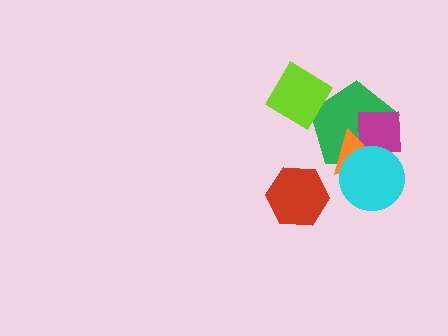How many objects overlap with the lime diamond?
1 object overlaps with the lime diamond.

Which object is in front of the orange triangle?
The cyan circle is in front of the orange triangle.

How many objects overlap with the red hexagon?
0 objects overlap with the red hexagon.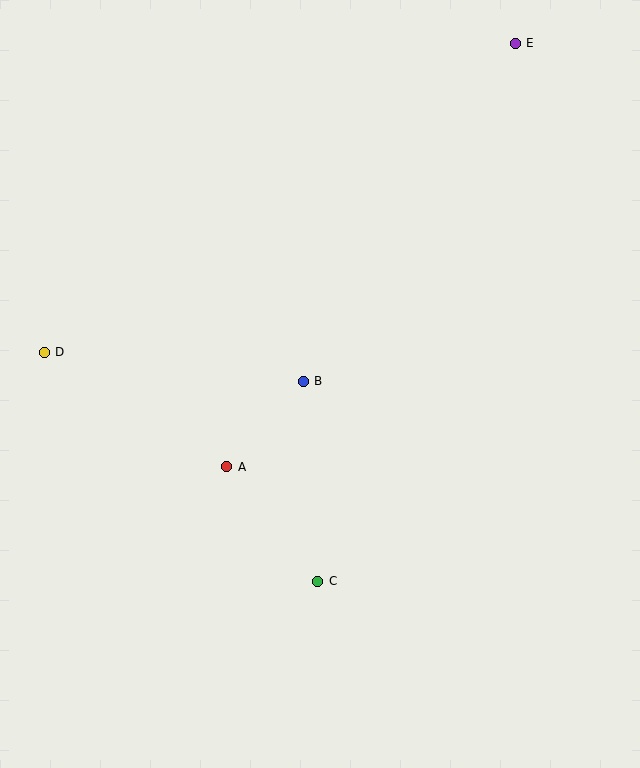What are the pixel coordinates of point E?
Point E is at (515, 43).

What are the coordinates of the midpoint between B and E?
The midpoint between B and E is at (409, 212).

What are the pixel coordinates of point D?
Point D is at (44, 353).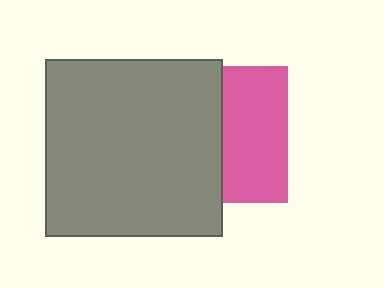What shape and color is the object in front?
The object in front is a gray square.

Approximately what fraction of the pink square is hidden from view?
Roughly 53% of the pink square is hidden behind the gray square.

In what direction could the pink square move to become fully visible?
The pink square could move right. That would shift it out from behind the gray square entirely.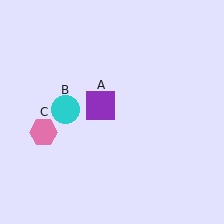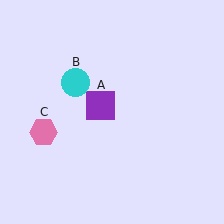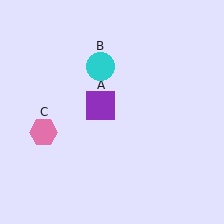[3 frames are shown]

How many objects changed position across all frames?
1 object changed position: cyan circle (object B).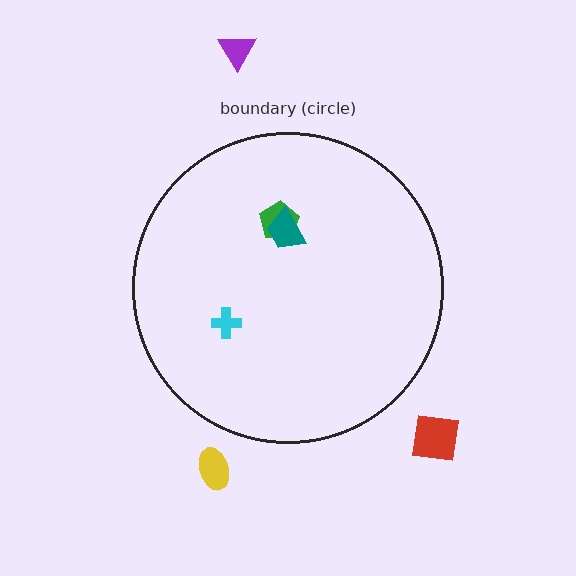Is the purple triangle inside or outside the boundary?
Outside.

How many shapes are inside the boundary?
3 inside, 3 outside.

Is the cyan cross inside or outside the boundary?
Inside.